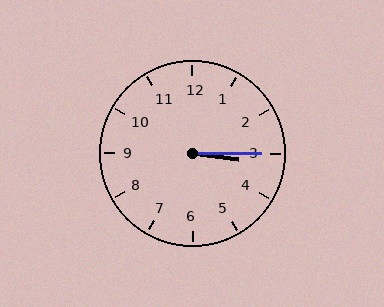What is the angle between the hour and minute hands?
Approximately 8 degrees.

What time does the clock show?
3:15.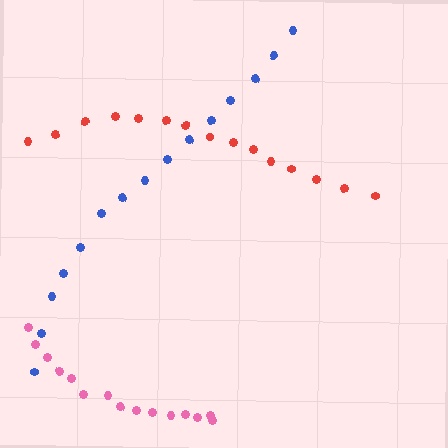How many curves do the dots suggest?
There are 3 distinct paths.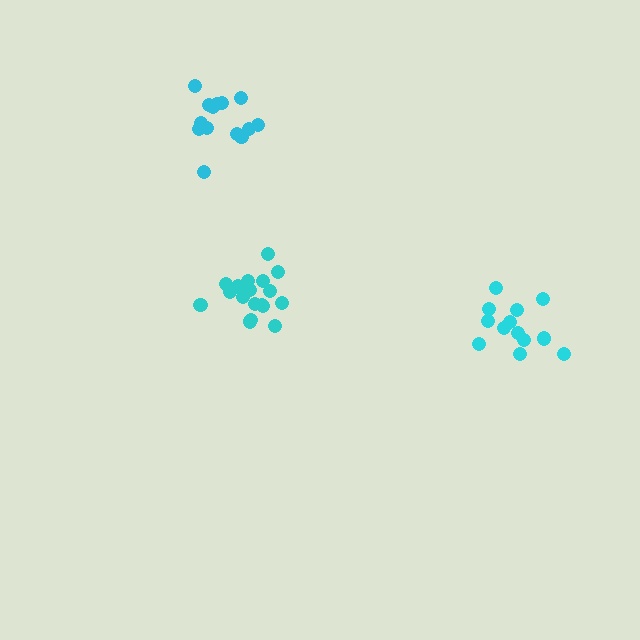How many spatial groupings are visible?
There are 3 spatial groupings.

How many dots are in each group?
Group 1: 13 dots, Group 2: 18 dots, Group 3: 14 dots (45 total).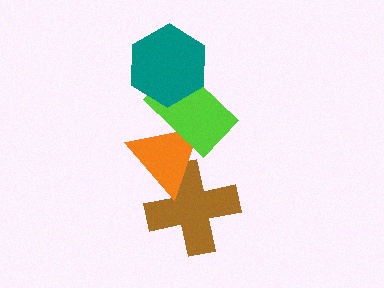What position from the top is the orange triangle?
The orange triangle is 3rd from the top.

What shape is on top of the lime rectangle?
The teal hexagon is on top of the lime rectangle.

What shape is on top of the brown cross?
The orange triangle is on top of the brown cross.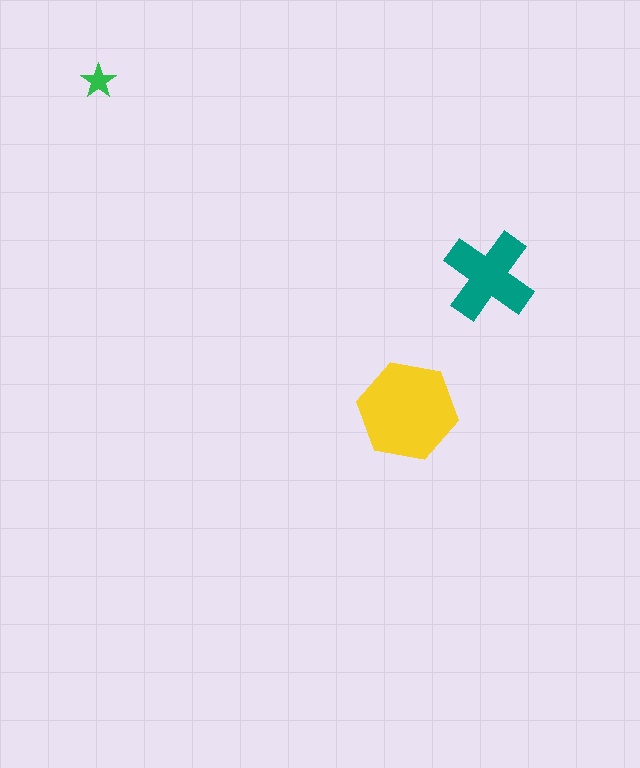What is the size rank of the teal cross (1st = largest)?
2nd.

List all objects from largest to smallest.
The yellow hexagon, the teal cross, the green star.